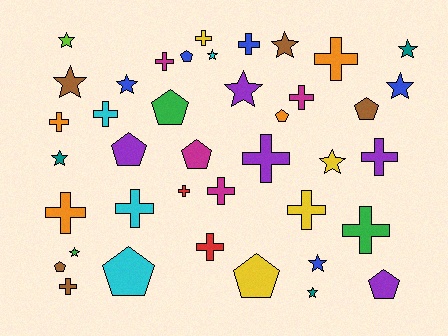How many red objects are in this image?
There are 2 red objects.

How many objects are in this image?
There are 40 objects.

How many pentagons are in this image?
There are 10 pentagons.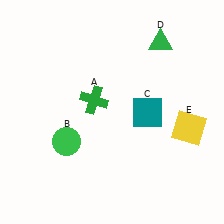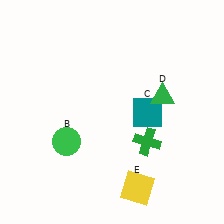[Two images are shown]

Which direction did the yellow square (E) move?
The yellow square (E) moved down.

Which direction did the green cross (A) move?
The green cross (A) moved right.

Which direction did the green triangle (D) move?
The green triangle (D) moved down.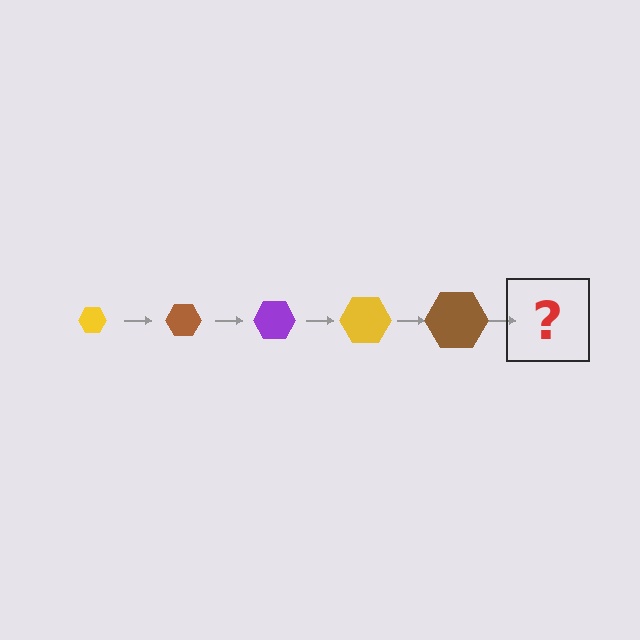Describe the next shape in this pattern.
It should be a purple hexagon, larger than the previous one.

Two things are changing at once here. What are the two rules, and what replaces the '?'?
The two rules are that the hexagon grows larger each step and the color cycles through yellow, brown, and purple. The '?' should be a purple hexagon, larger than the previous one.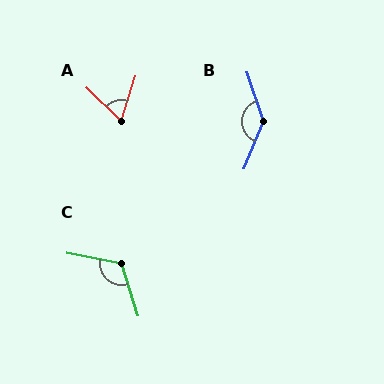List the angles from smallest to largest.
A (64°), C (119°), B (138°).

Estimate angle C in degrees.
Approximately 119 degrees.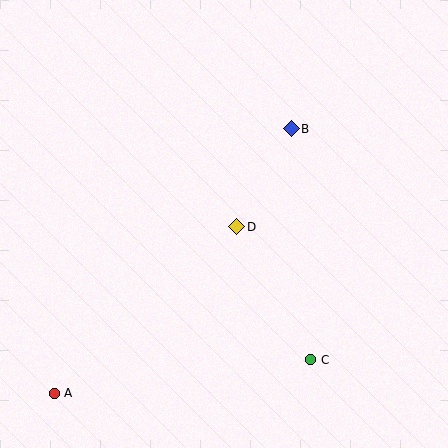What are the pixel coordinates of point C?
Point C is at (311, 360).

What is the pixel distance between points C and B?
The distance between C and B is 232 pixels.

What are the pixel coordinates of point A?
Point A is at (54, 393).